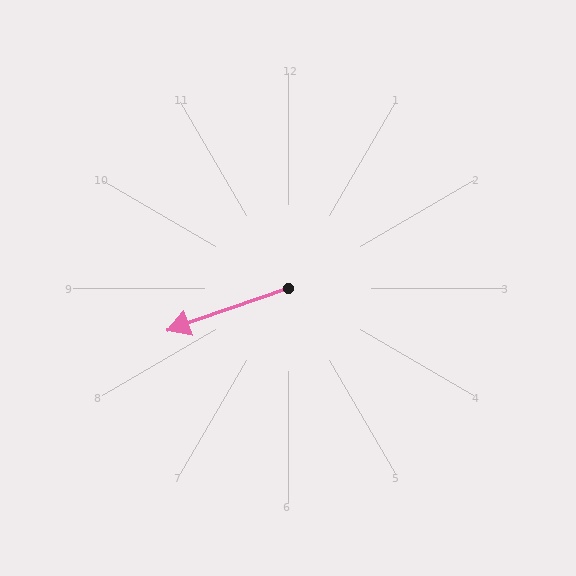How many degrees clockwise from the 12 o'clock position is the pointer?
Approximately 251 degrees.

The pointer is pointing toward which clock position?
Roughly 8 o'clock.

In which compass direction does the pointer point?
West.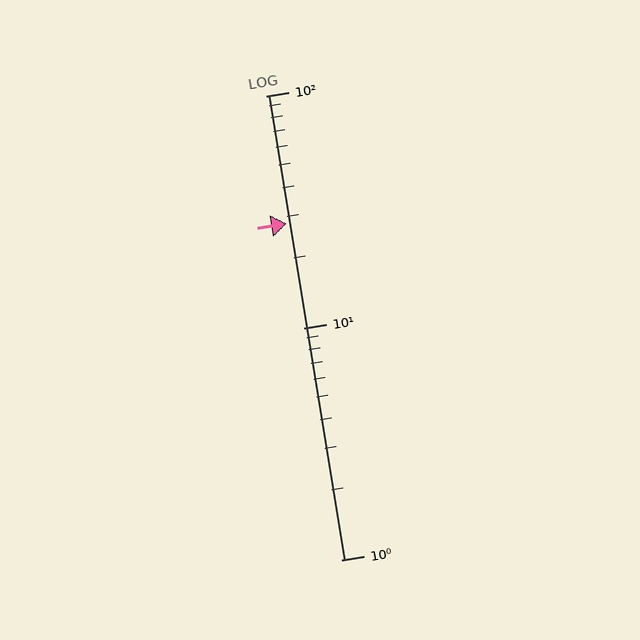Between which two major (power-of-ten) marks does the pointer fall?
The pointer is between 10 and 100.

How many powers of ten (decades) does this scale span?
The scale spans 2 decades, from 1 to 100.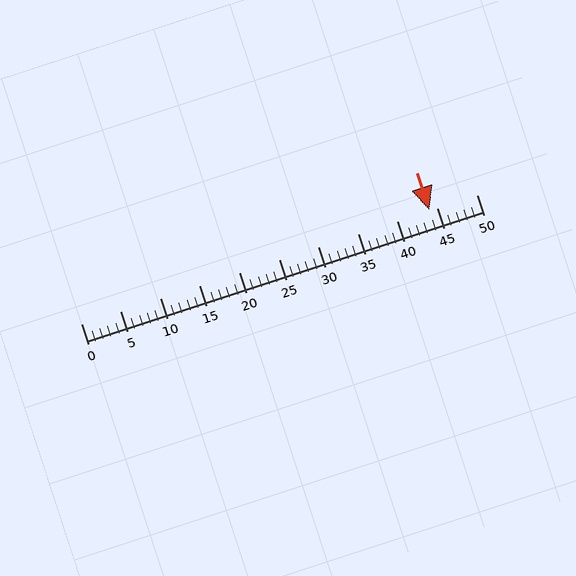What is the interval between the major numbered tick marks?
The major tick marks are spaced 5 units apart.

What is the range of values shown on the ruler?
The ruler shows values from 0 to 50.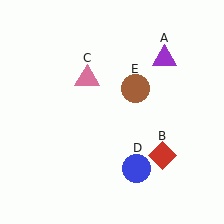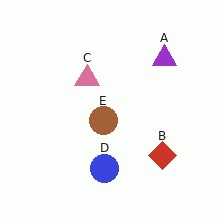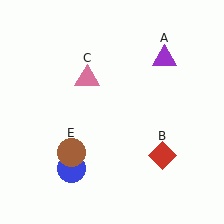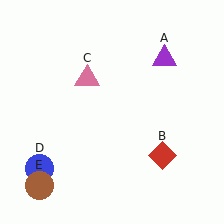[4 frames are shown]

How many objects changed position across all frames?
2 objects changed position: blue circle (object D), brown circle (object E).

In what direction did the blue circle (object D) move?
The blue circle (object D) moved left.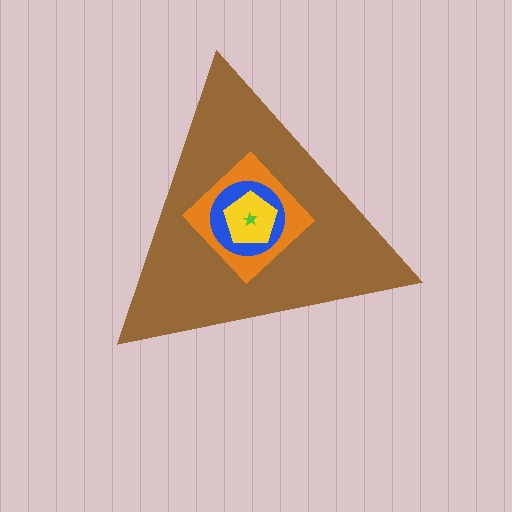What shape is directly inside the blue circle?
The yellow pentagon.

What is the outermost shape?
The brown triangle.